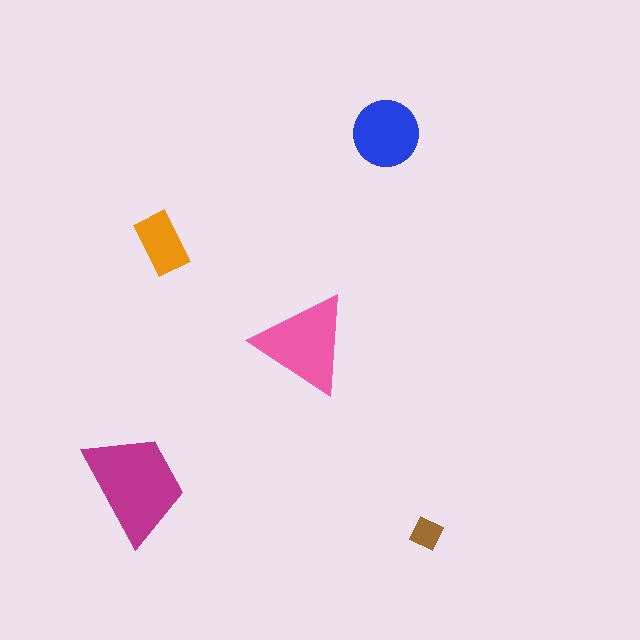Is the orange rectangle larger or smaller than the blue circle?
Smaller.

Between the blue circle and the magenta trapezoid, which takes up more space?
The magenta trapezoid.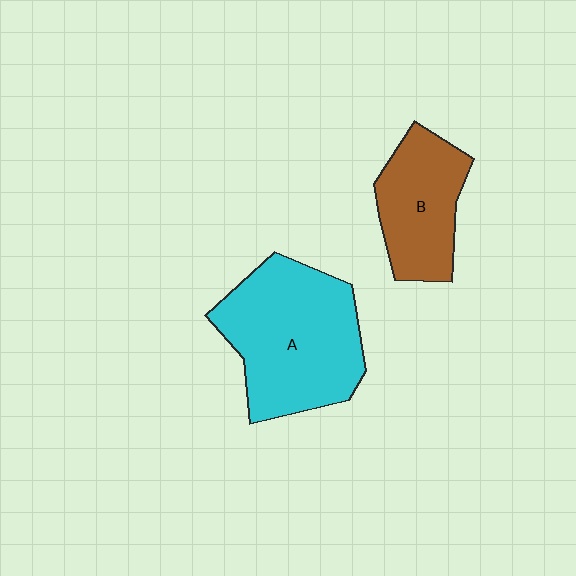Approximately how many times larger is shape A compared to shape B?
Approximately 1.7 times.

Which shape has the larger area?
Shape A (cyan).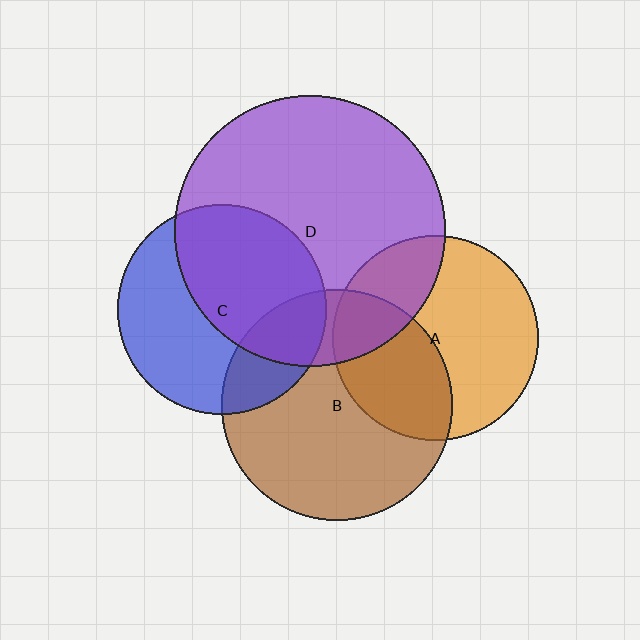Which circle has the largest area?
Circle D (purple).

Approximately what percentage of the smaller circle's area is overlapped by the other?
Approximately 20%.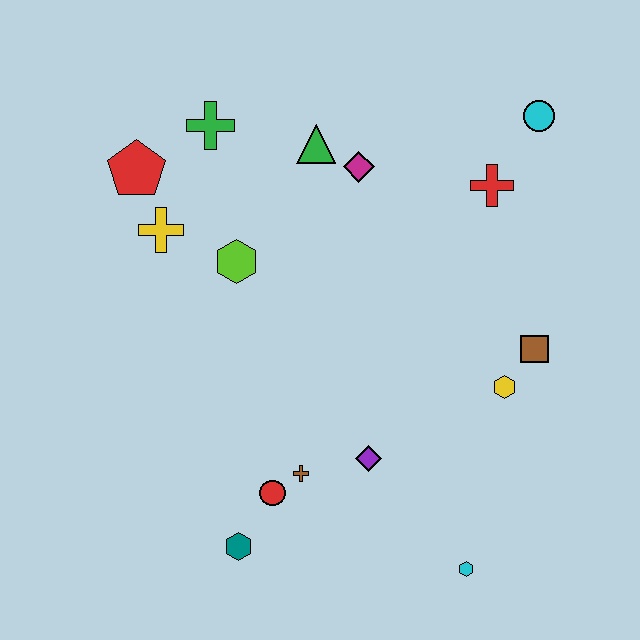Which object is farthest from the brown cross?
The cyan circle is farthest from the brown cross.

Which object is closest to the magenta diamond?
The green triangle is closest to the magenta diamond.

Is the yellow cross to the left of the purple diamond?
Yes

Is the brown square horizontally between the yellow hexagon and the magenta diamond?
No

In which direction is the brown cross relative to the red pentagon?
The brown cross is below the red pentagon.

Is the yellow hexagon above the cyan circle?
No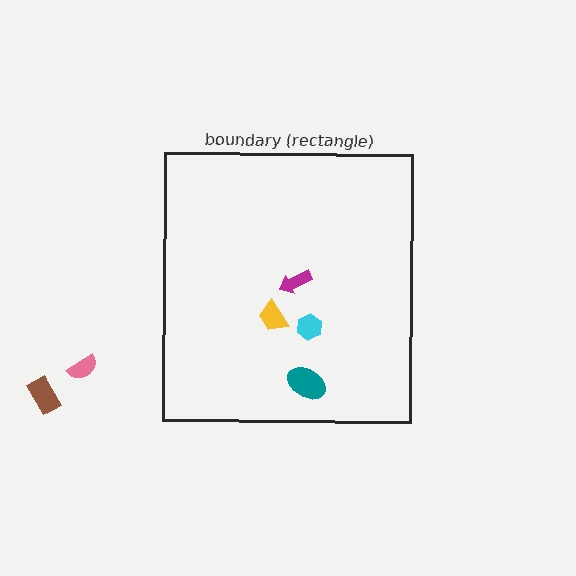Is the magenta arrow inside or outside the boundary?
Inside.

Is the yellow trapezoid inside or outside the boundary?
Inside.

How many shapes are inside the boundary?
4 inside, 2 outside.